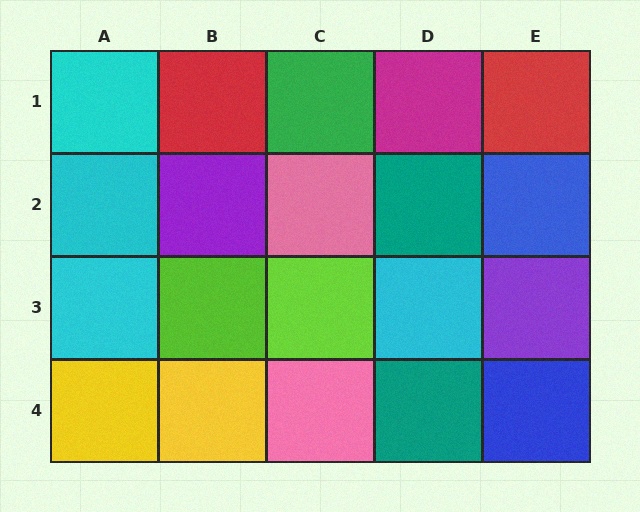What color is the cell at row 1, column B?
Red.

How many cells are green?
1 cell is green.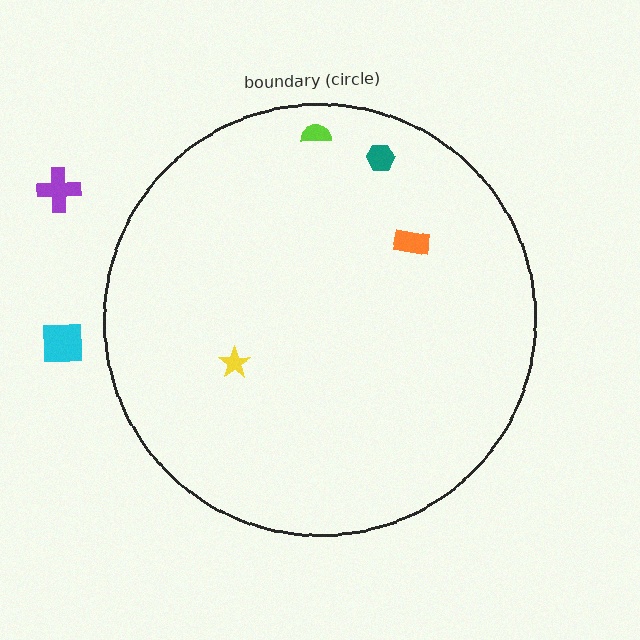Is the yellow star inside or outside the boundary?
Inside.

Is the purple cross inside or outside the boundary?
Outside.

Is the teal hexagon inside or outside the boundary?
Inside.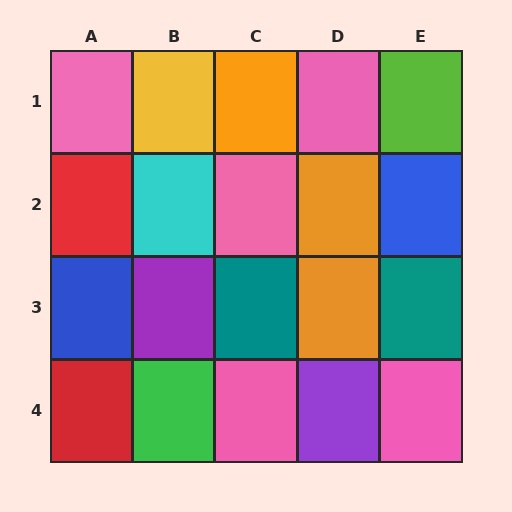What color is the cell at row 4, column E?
Pink.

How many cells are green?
1 cell is green.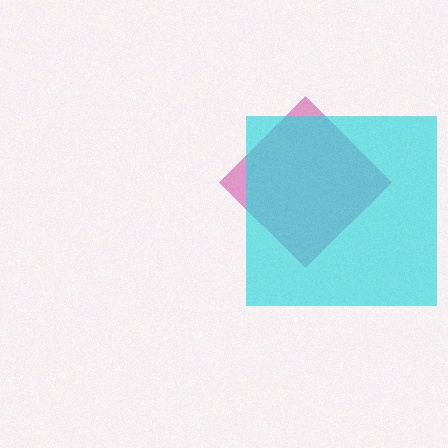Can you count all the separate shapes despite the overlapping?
Yes, there are 2 separate shapes.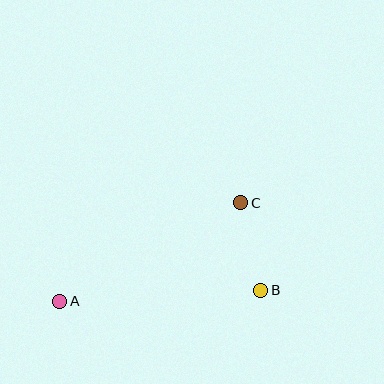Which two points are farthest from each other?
Points A and C are farthest from each other.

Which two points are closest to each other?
Points B and C are closest to each other.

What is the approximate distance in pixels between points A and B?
The distance between A and B is approximately 201 pixels.